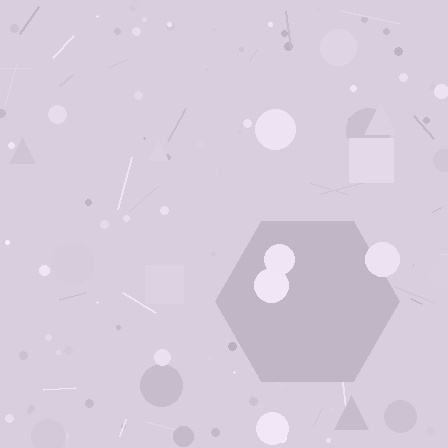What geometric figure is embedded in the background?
A hexagon is embedded in the background.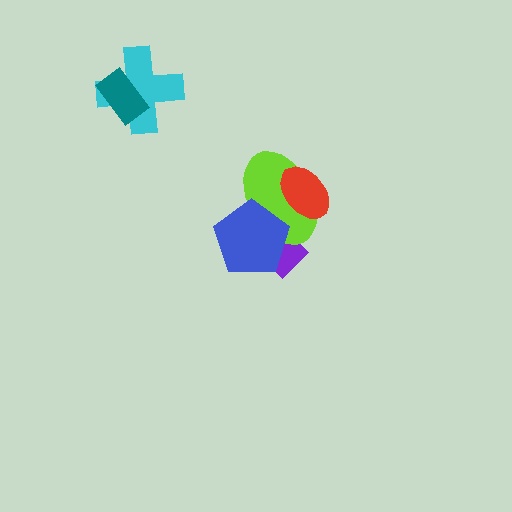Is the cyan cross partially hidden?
Yes, it is partially covered by another shape.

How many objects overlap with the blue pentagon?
2 objects overlap with the blue pentagon.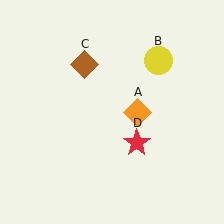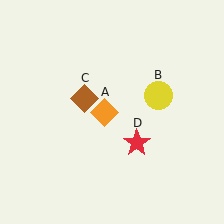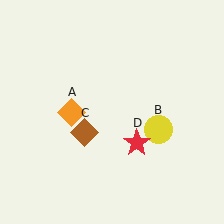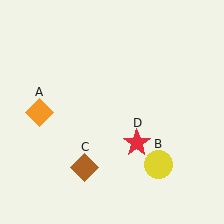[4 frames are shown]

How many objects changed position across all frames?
3 objects changed position: orange diamond (object A), yellow circle (object B), brown diamond (object C).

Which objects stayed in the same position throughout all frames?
Red star (object D) remained stationary.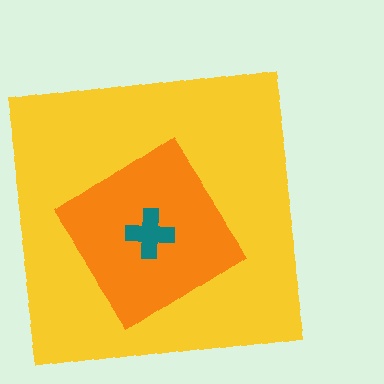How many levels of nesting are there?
3.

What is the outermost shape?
The yellow square.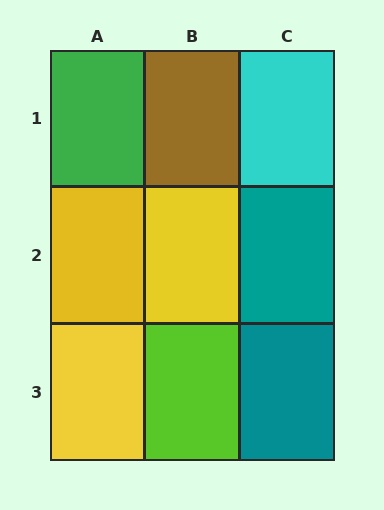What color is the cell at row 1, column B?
Brown.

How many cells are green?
1 cell is green.